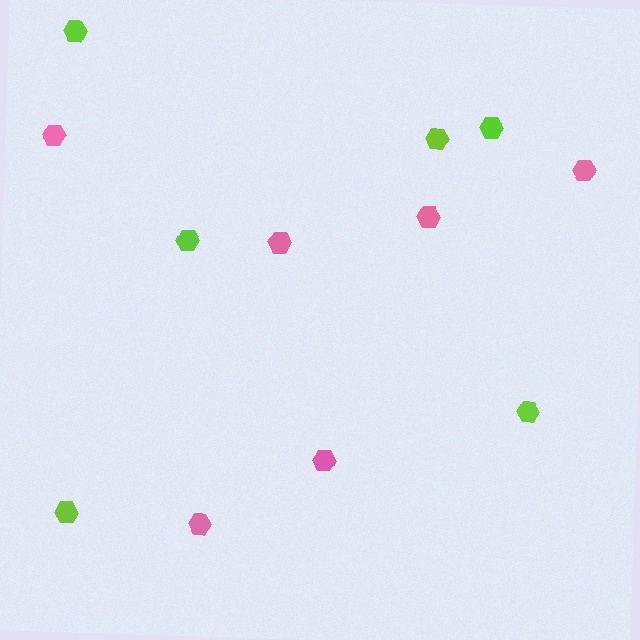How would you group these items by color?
There are 2 groups: one group of pink hexagons (6) and one group of lime hexagons (6).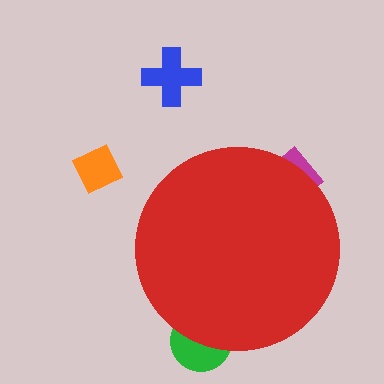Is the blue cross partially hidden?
No, the blue cross is fully visible.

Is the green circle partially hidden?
Yes, the green circle is partially hidden behind the red circle.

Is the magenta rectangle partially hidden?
Yes, the magenta rectangle is partially hidden behind the red circle.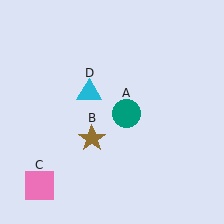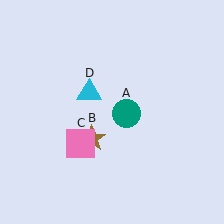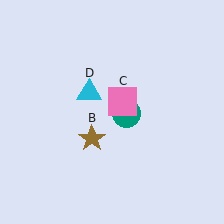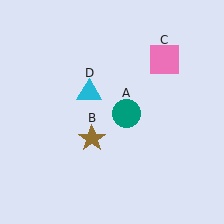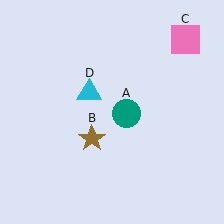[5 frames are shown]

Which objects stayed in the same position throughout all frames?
Teal circle (object A) and brown star (object B) and cyan triangle (object D) remained stationary.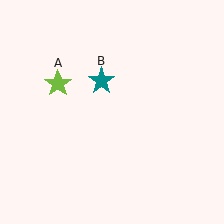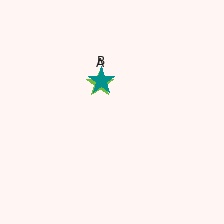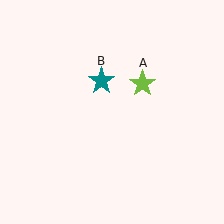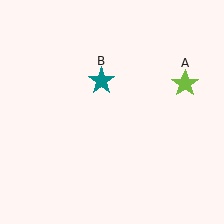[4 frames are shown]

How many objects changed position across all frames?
1 object changed position: lime star (object A).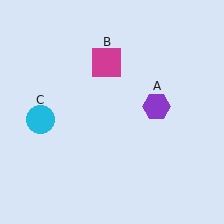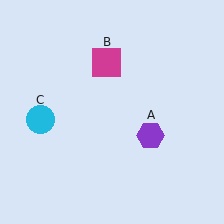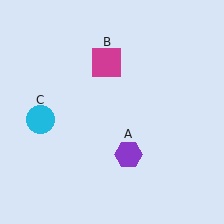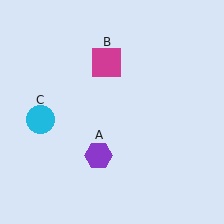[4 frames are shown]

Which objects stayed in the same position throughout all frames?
Magenta square (object B) and cyan circle (object C) remained stationary.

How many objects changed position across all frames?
1 object changed position: purple hexagon (object A).